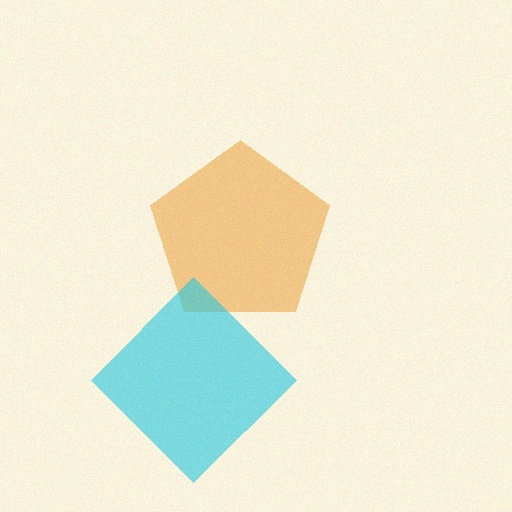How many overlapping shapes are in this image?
There are 2 overlapping shapes in the image.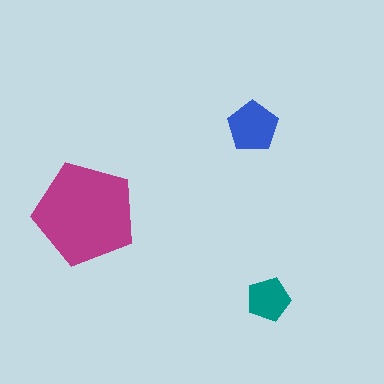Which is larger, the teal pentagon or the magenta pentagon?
The magenta one.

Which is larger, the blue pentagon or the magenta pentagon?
The magenta one.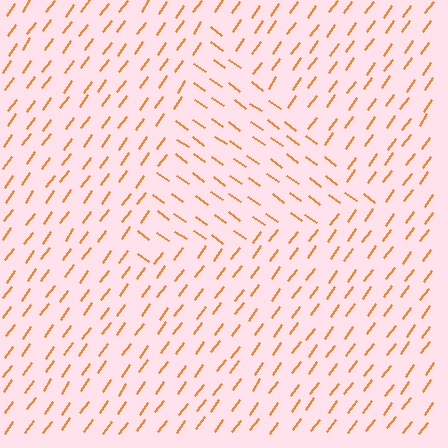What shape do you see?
I see a triangle.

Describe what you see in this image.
The image is filled with small orange line segments. A triangle region in the image has lines oriented differently from the surrounding lines, creating a visible texture boundary.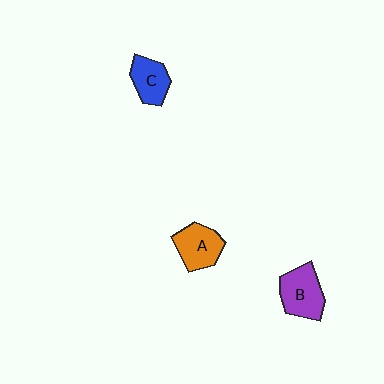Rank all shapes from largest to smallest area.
From largest to smallest: B (purple), A (orange), C (blue).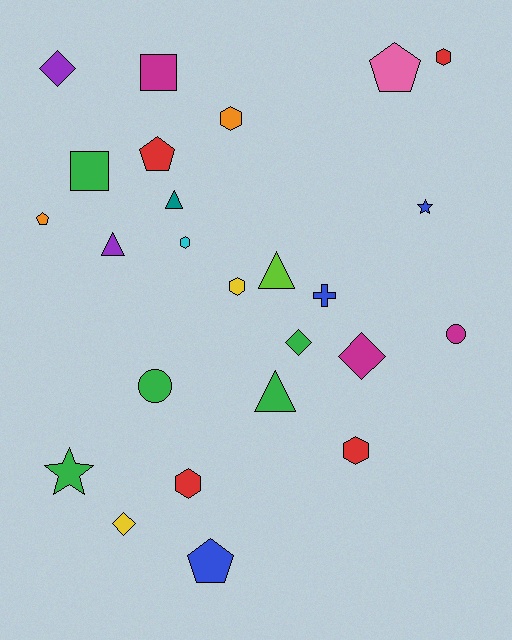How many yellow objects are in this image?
There are 2 yellow objects.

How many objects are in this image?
There are 25 objects.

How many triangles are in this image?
There are 4 triangles.